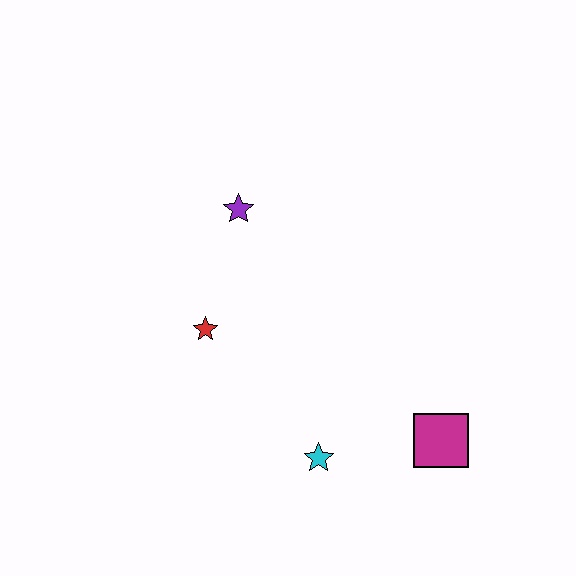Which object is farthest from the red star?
The magenta square is farthest from the red star.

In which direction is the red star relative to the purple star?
The red star is below the purple star.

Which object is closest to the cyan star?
The magenta square is closest to the cyan star.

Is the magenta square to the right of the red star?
Yes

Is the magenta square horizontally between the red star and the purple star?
No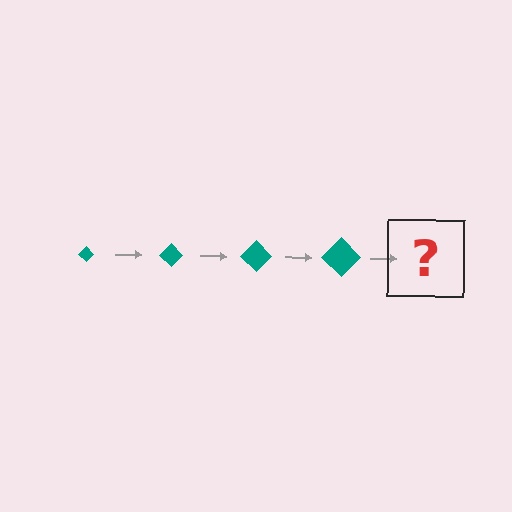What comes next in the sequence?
The next element should be a teal diamond, larger than the previous one.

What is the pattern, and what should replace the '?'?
The pattern is that the diamond gets progressively larger each step. The '?' should be a teal diamond, larger than the previous one.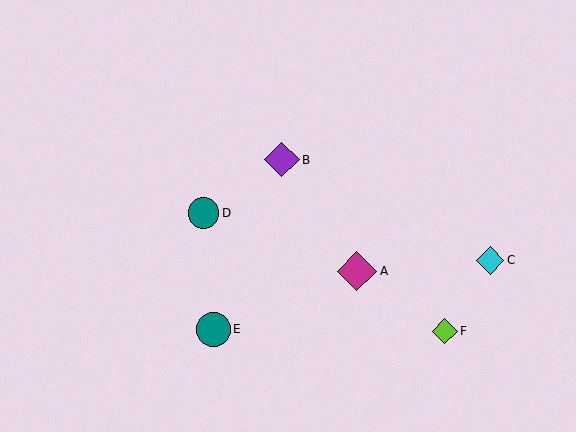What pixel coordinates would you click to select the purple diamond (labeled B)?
Click at (282, 160) to select the purple diamond B.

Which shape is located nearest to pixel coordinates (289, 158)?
The purple diamond (labeled B) at (282, 160) is nearest to that location.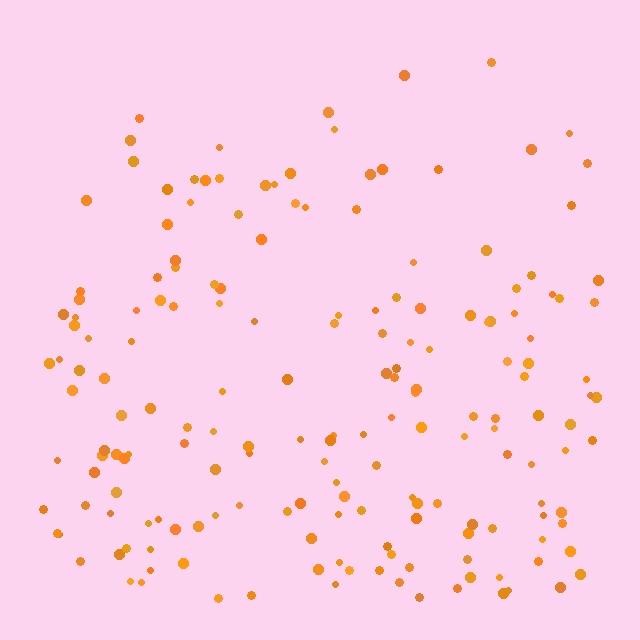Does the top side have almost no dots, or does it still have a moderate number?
Still a moderate number, just noticeably fewer than the bottom.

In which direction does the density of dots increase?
From top to bottom, with the bottom side densest.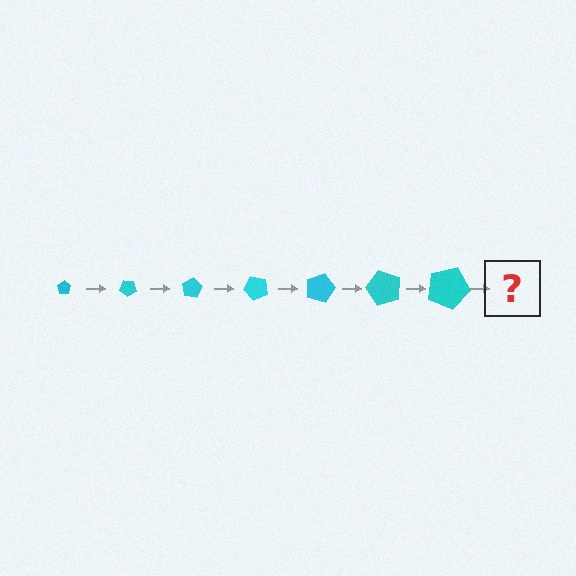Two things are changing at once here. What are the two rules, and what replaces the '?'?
The two rules are that the pentagon grows larger each step and it rotates 40 degrees each step. The '?' should be a pentagon, larger than the previous one and rotated 280 degrees from the start.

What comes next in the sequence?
The next element should be a pentagon, larger than the previous one and rotated 280 degrees from the start.